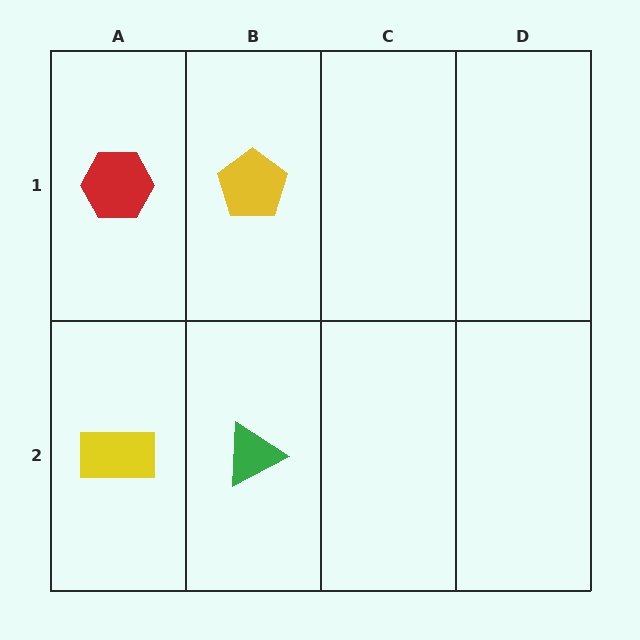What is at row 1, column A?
A red hexagon.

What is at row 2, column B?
A green triangle.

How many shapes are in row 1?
2 shapes.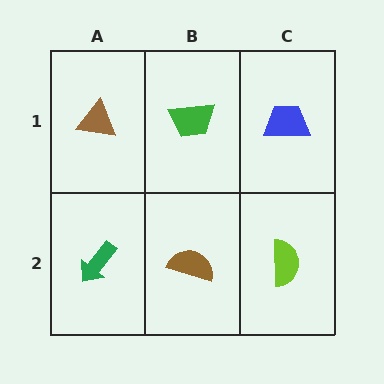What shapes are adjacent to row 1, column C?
A lime semicircle (row 2, column C), a green trapezoid (row 1, column B).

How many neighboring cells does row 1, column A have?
2.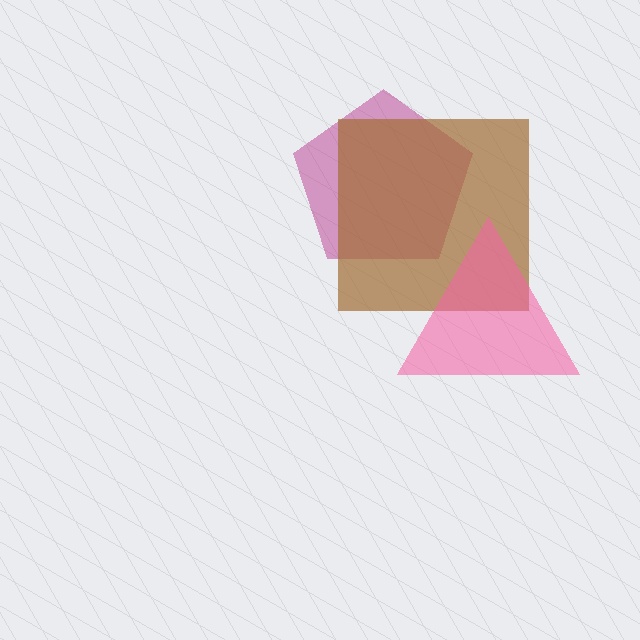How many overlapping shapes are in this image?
There are 3 overlapping shapes in the image.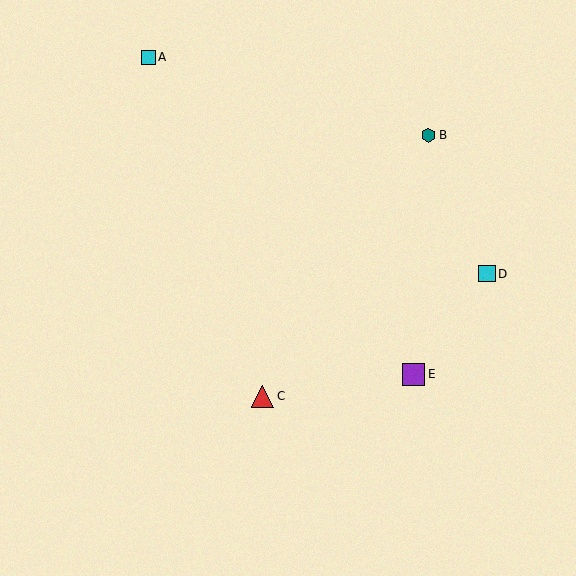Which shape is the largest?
The red triangle (labeled C) is the largest.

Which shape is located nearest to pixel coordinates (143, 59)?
The cyan square (labeled A) at (148, 57) is nearest to that location.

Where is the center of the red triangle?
The center of the red triangle is at (263, 396).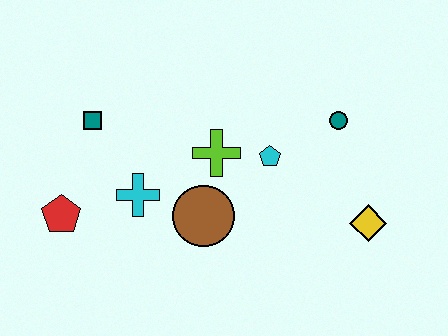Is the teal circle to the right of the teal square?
Yes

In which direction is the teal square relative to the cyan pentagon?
The teal square is to the left of the cyan pentagon.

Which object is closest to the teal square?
The cyan cross is closest to the teal square.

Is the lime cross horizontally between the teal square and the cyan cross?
No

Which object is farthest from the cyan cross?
The yellow diamond is farthest from the cyan cross.